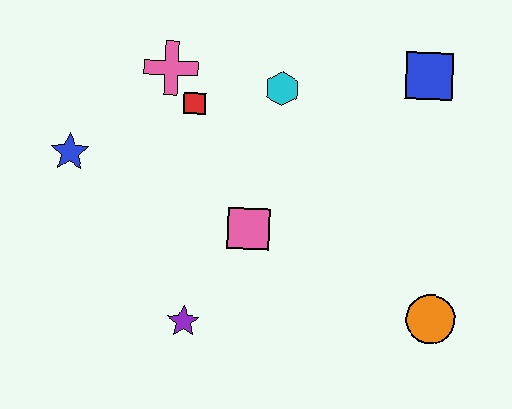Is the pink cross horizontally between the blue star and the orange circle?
Yes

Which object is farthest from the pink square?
The blue square is farthest from the pink square.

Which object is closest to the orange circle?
The pink square is closest to the orange circle.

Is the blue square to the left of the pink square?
No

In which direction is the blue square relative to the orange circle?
The blue square is above the orange circle.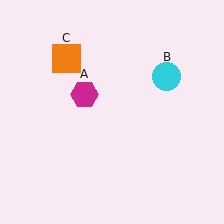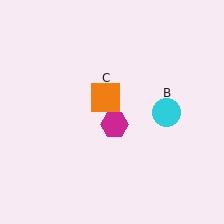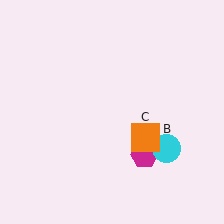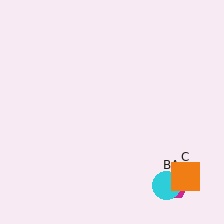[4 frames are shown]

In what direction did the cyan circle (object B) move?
The cyan circle (object B) moved down.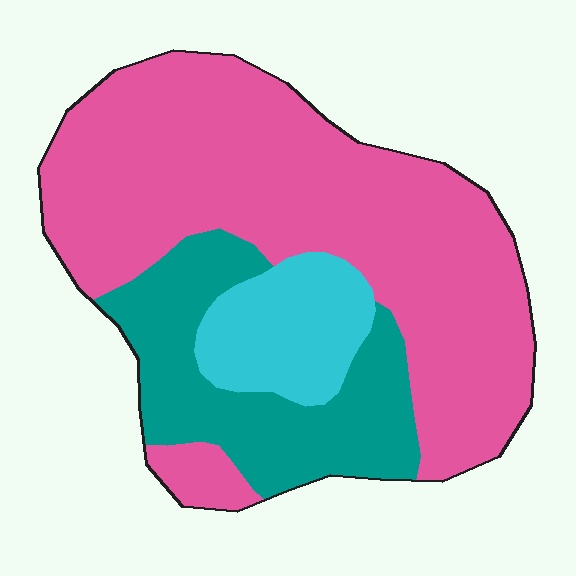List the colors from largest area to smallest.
From largest to smallest: pink, teal, cyan.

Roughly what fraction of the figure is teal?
Teal takes up about one quarter (1/4) of the figure.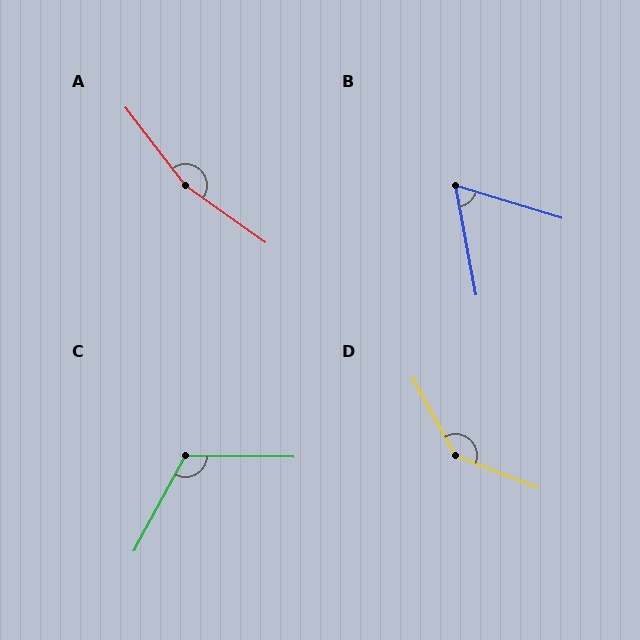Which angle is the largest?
A, at approximately 163 degrees.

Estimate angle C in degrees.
Approximately 117 degrees.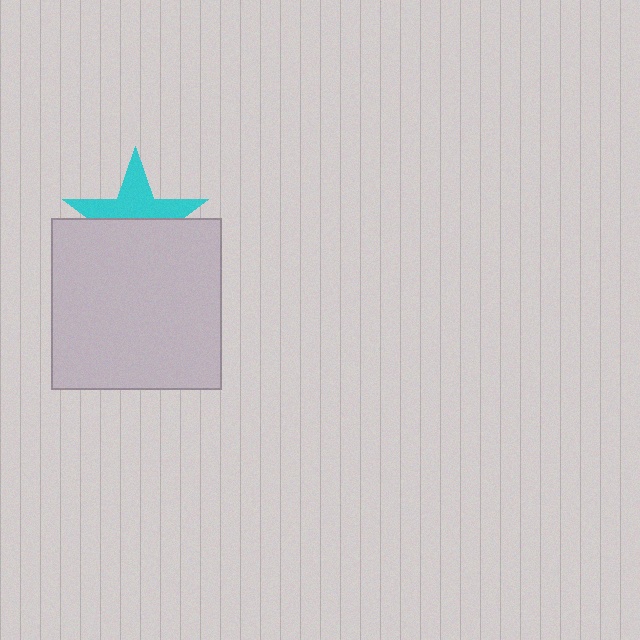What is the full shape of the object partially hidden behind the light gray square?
The partially hidden object is a cyan star.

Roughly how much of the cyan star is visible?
About half of it is visible (roughly 46%).